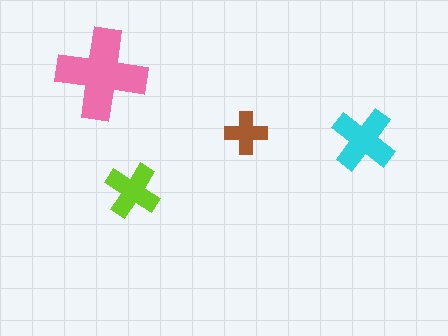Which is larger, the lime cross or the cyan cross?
The cyan one.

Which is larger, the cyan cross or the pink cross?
The pink one.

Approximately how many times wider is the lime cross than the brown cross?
About 1.5 times wider.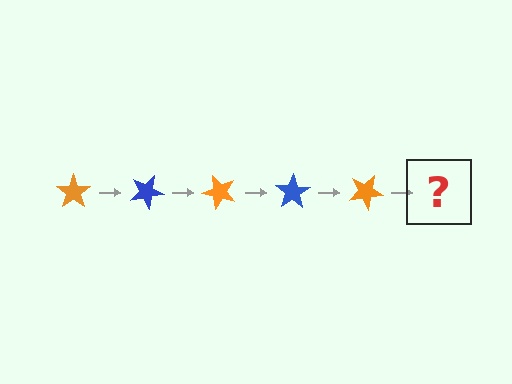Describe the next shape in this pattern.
It should be a blue star, rotated 125 degrees from the start.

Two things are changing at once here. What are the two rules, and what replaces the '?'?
The two rules are that it rotates 25 degrees each step and the color cycles through orange and blue. The '?' should be a blue star, rotated 125 degrees from the start.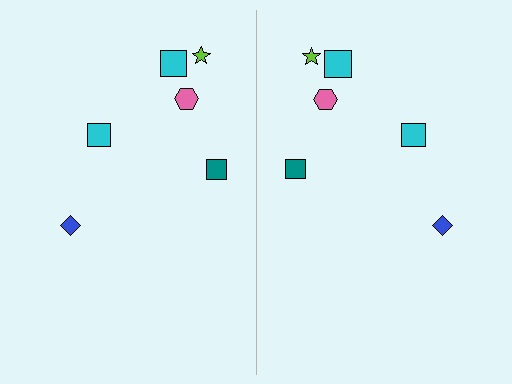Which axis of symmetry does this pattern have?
The pattern has a vertical axis of symmetry running through the center of the image.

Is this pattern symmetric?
Yes, this pattern has bilateral (reflection) symmetry.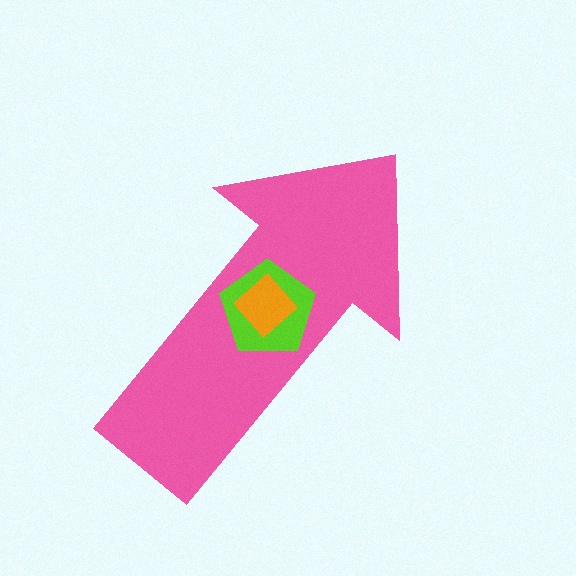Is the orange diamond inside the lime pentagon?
Yes.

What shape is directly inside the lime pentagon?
The orange diamond.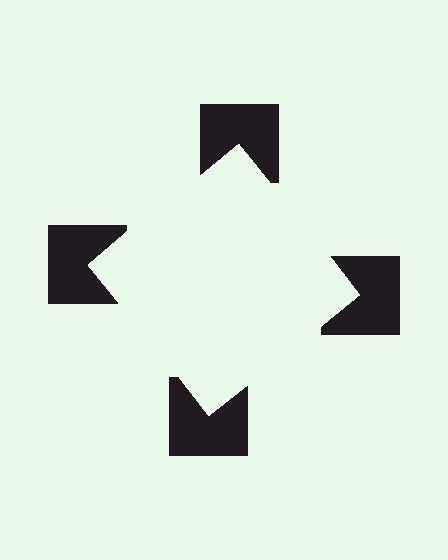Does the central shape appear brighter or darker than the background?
It typically appears slightly brighter than the background, even though no actual brightness change is drawn.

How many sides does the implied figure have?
4 sides.